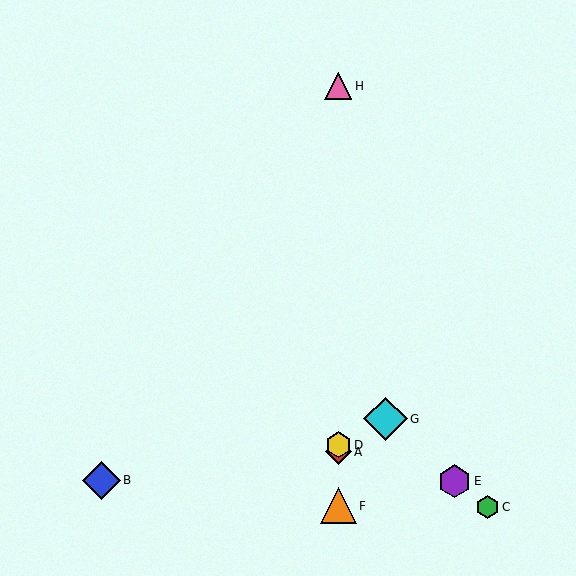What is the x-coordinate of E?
Object E is at x≈455.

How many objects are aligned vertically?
4 objects (A, D, F, H) are aligned vertically.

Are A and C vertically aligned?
No, A is at x≈338 and C is at x≈488.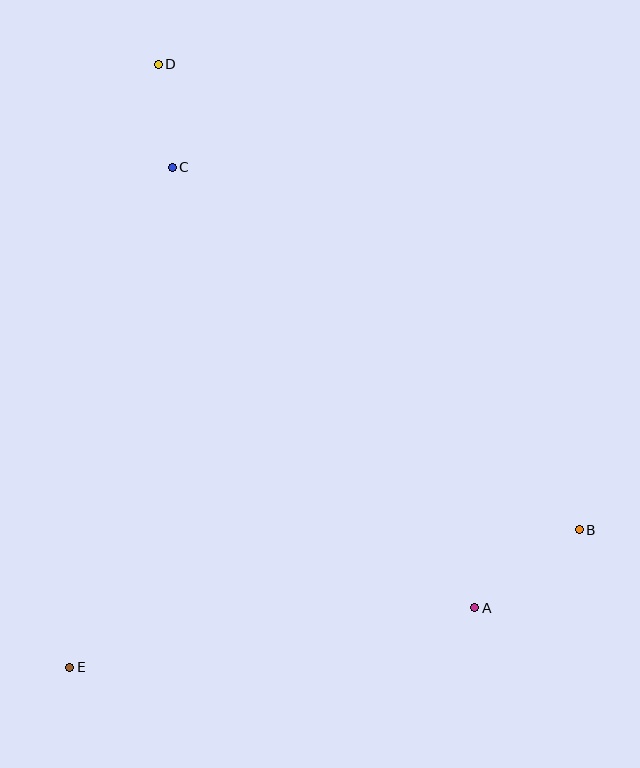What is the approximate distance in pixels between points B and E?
The distance between B and E is approximately 528 pixels.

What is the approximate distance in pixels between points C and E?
The distance between C and E is approximately 510 pixels.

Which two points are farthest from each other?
Points A and D are farthest from each other.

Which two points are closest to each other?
Points C and D are closest to each other.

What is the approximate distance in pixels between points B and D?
The distance between B and D is approximately 628 pixels.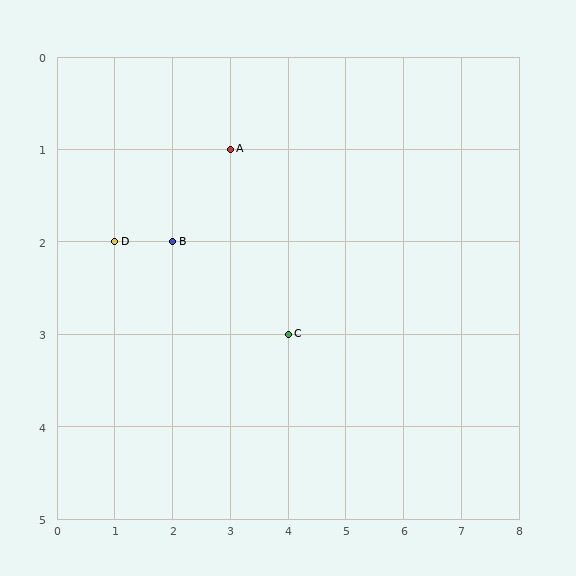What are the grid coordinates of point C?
Point C is at grid coordinates (4, 3).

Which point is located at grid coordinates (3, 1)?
Point A is at (3, 1).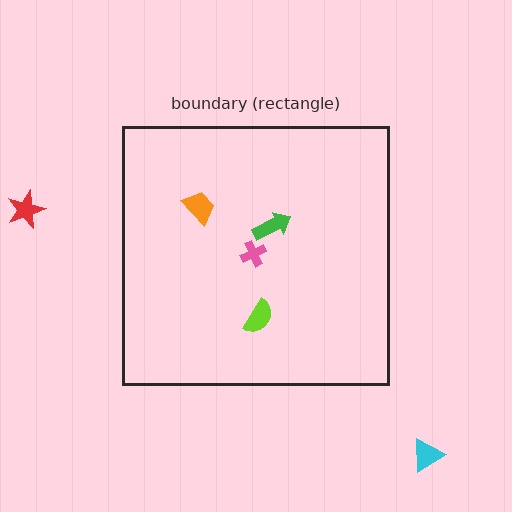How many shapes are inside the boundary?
4 inside, 2 outside.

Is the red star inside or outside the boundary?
Outside.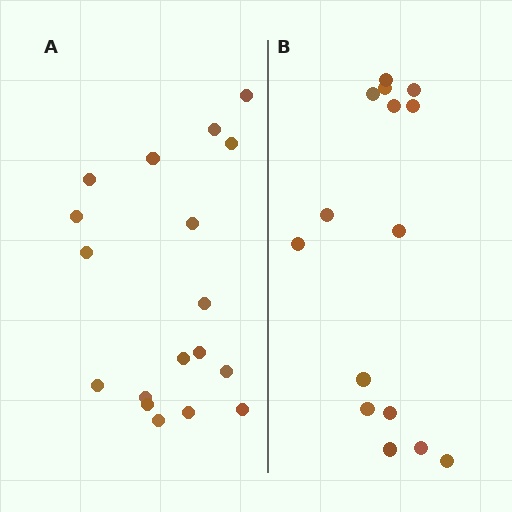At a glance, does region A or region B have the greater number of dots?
Region A (the left region) has more dots.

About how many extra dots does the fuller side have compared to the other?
Region A has just a few more — roughly 2 or 3 more dots than region B.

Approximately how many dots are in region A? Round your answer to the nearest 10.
About 20 dots. (The exact count is 18, which rounds to 20.)